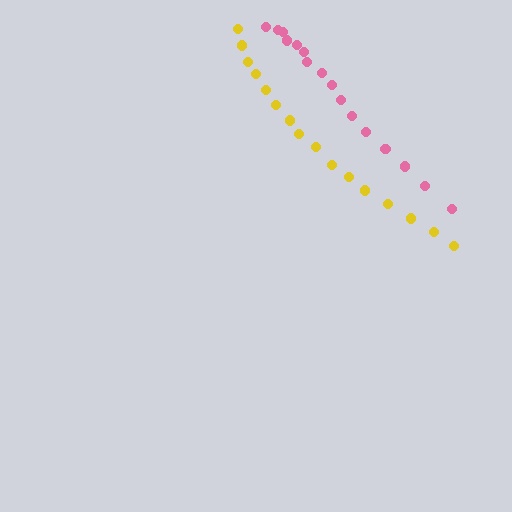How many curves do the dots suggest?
There are 2 distinct paths.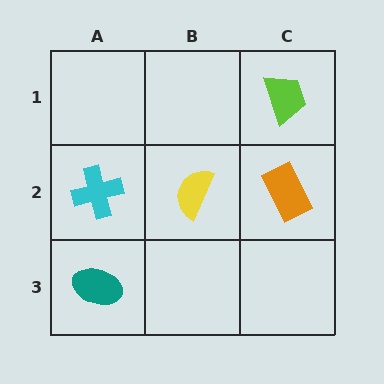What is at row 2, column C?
An orange rectangle.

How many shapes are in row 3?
1 shape.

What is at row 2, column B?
A yellow semicircle.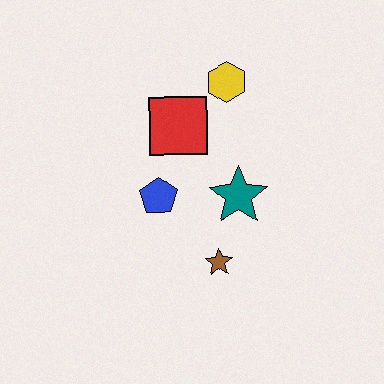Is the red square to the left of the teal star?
Yes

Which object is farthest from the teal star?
The yellow hexagon is farthest from the teal star.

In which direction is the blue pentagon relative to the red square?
The blue pentagon is below the red square.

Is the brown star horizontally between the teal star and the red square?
Yes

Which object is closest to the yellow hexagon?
The red square is closest to the yellow hexagon.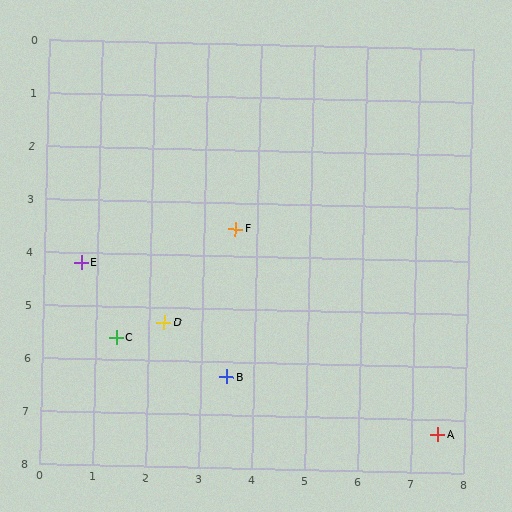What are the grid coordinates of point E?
Point E is at approximately (0.7, 4.2).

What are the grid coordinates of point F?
Point F is at approximately (3.6, 3.5).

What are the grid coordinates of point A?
Point A is at approximately (7.5, 7.3).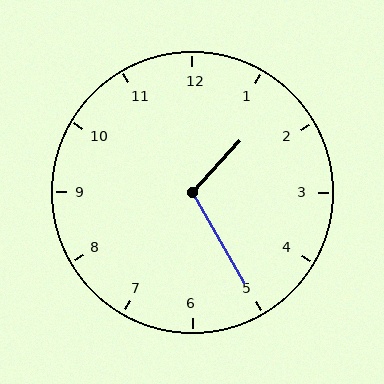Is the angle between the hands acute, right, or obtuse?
It is obtuse.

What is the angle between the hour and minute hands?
Approximately 108 degrees.